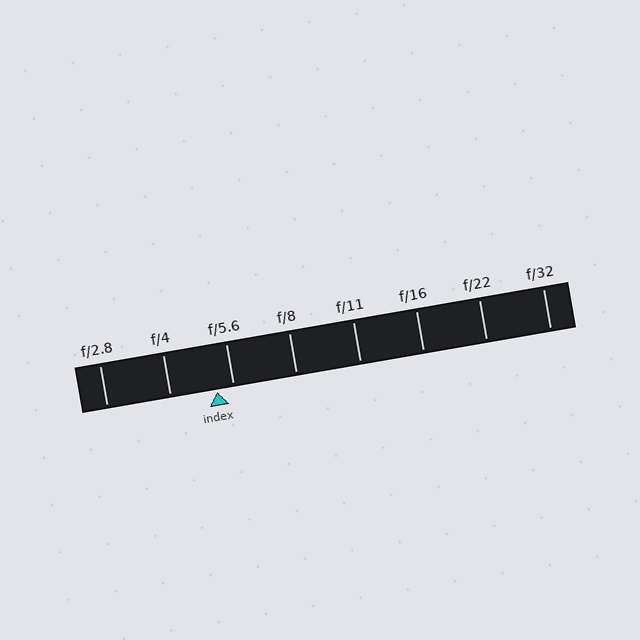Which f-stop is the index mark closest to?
The index mark is closest to f/5.6.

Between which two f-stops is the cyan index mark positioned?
The index mark is between f/4 and f/5.6.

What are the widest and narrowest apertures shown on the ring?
The widest aperture shown is f/2.8 and the narrowest is f/32.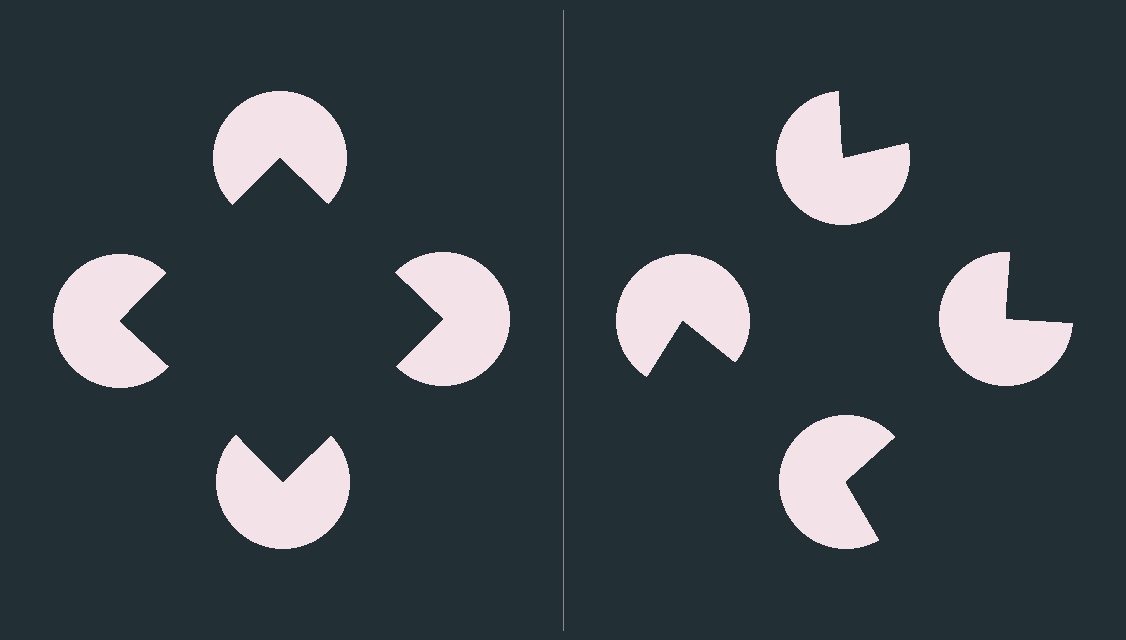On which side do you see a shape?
An illusory square appears on the left side. On the right side the wedge cuts are rotated, so no coherent shape forms.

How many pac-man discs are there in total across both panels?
8 — 4 on each side.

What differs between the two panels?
The pac-man discs are positioned identically on both sides; only the wedge orientations differ. On the left they align to a square; on the right they are misaligned.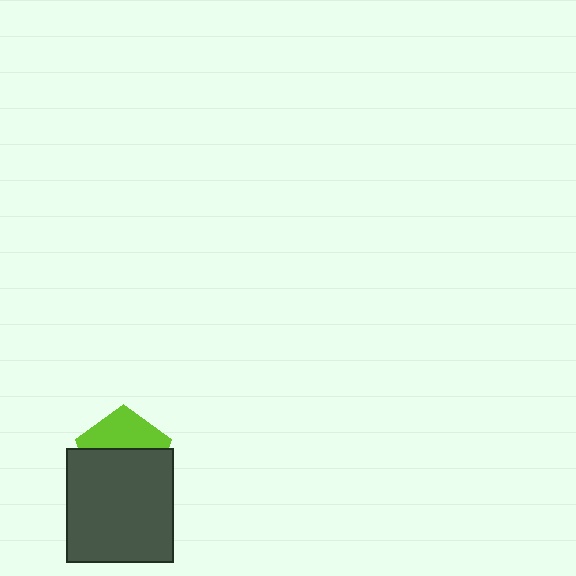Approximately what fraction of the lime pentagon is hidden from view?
Roughly 61% of the lime pentagon is hidden behind the dark gray rectangle.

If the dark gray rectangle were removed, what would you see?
You would see the complete lime pentagon.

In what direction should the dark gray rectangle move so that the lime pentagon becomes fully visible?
The dark gray rectangle should move down. That is the shortest direction to clear the overlap and leave the lime pentagon fully visible.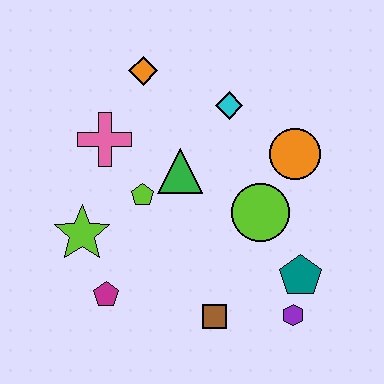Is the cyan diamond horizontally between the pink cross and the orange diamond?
No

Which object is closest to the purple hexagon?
The teal pentagon is closest to the purple hexagon.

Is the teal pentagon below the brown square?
No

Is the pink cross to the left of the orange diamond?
Yes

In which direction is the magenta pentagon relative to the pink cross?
The magenta pentagon is below the pink cross.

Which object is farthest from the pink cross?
The purple hexagon is farthest from the pink cross.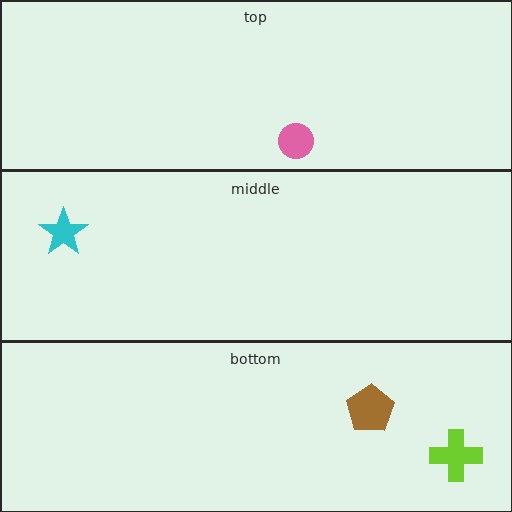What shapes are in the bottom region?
The lime cross, the brown pentagon.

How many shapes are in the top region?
1.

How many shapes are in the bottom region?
2.